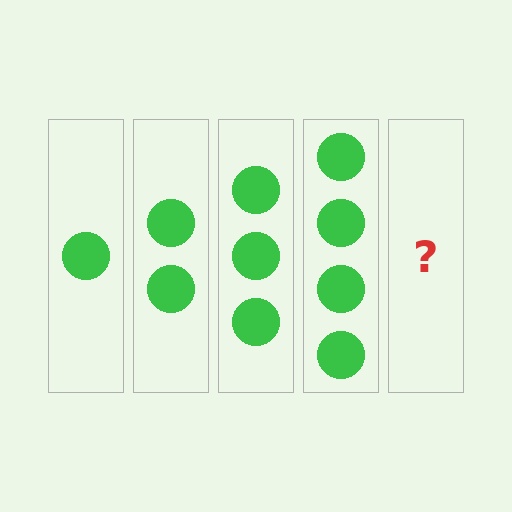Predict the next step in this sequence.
The next step is 5 circles.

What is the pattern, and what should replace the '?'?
The pattern is that each step adds one more circle. The '?' should be 5 circles.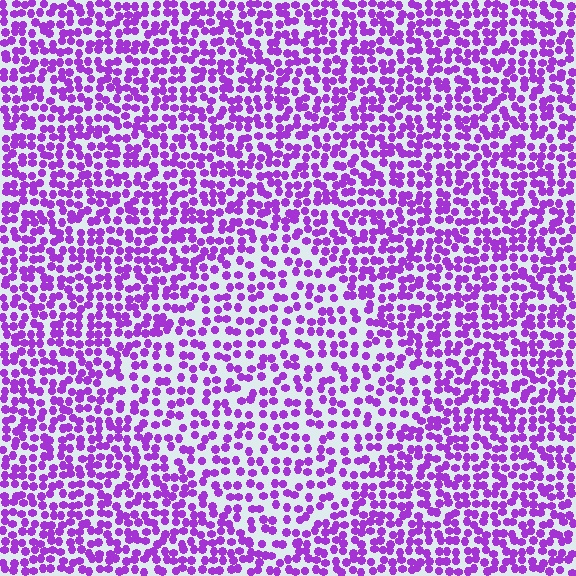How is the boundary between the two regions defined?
The boundary is defined by a change in element density (approximately 1.5x ratio). All elements are the same color, size, and shape.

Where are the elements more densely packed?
The elements are more densely packed outside the diamond boundary.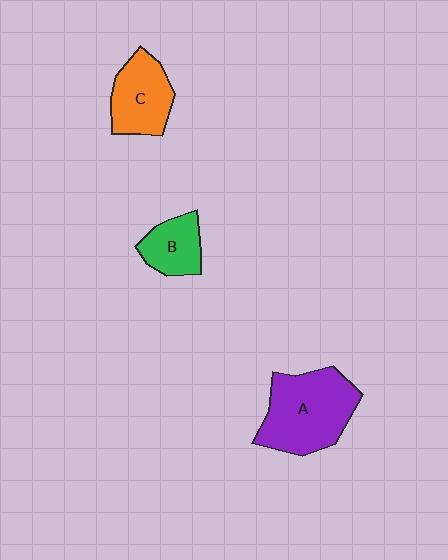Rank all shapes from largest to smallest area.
From largest to smallest: A (purple), C (orange), B (green).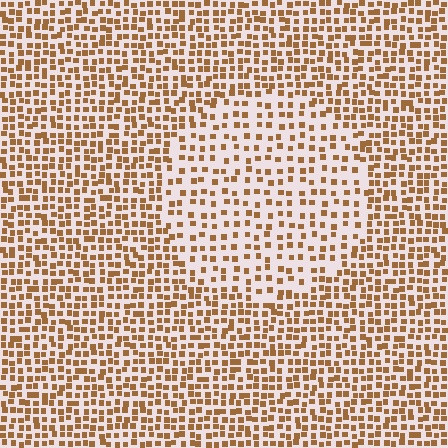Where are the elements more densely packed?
The elements are more densely packed outside the circle boundary.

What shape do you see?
I see a circle.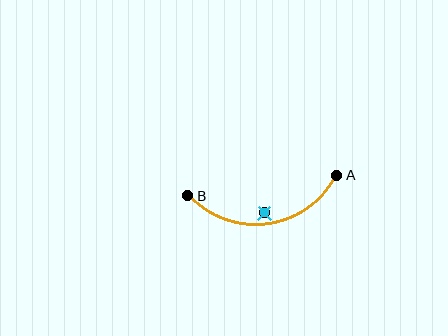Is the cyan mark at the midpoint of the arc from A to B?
No — the cyan mark does not lie on the arc at all. It sits slightly inside the curve.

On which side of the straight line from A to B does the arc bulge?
The arc bulges below the straight line connecting A and B.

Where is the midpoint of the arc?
The arc midpoint is the point on the curve farthest from the straight line joining A and B. It sits below that line.